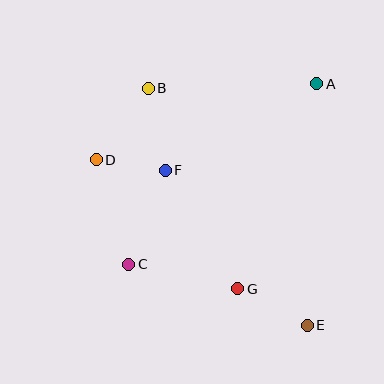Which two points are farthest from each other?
Points B and E are farthest from each other.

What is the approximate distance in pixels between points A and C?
The distance between A and C is approximately 260 pixels.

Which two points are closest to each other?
Points D and F are closest to each other.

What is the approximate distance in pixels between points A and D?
The distance between A and D is approximately 233 pixels.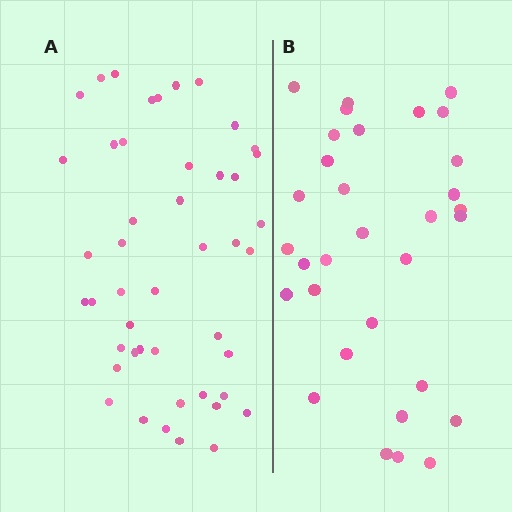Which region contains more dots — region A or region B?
Region A (the left region) has more dots.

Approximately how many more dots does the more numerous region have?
Region A has approximately 15 more dots than region B.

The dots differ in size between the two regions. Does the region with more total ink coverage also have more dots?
No. Region B has more total ink coverage because its dots are larger, but region A actually contains more individual dots. Total area can be misleading — the number of items is what matters here.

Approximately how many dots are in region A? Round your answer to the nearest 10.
About 50 dots. (The exact count is 46, which rounds to 50.)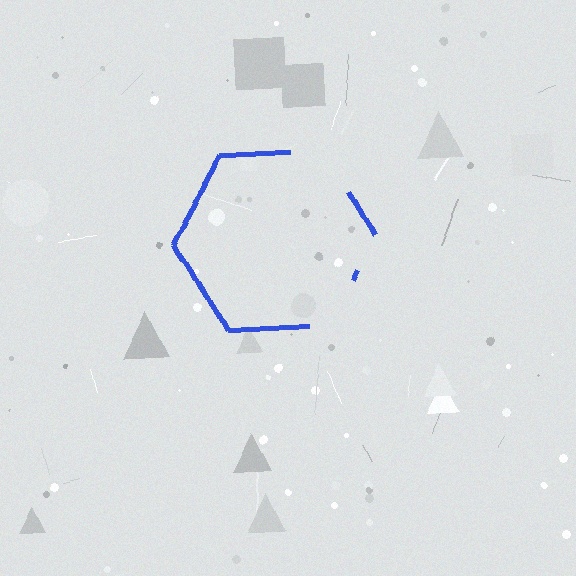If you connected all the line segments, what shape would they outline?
They would outline a hexagon.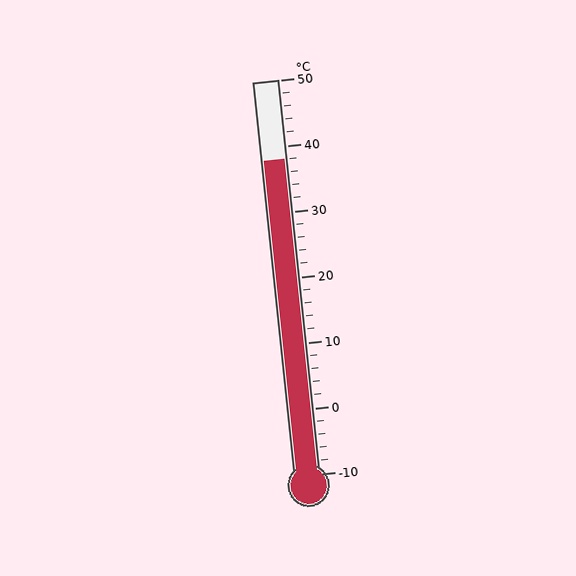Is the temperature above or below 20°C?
The temperature is above 20°C.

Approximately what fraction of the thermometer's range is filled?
The thermometer is filled to approximately 80% of its range.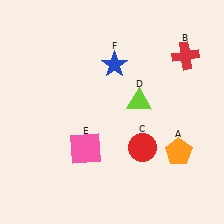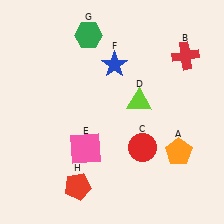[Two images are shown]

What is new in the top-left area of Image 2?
A green hexagon (G) was added in the top-left area of Image 2.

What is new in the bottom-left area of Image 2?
A red pentagon (H) was added in the bottom-left area of Image 2.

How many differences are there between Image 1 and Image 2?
There are 2 differences between the two images.